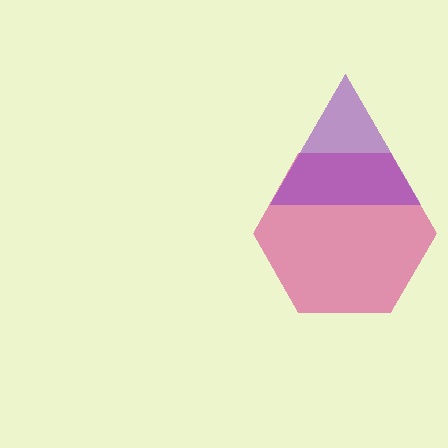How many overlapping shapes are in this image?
There are 2 overlapping shapes in the image.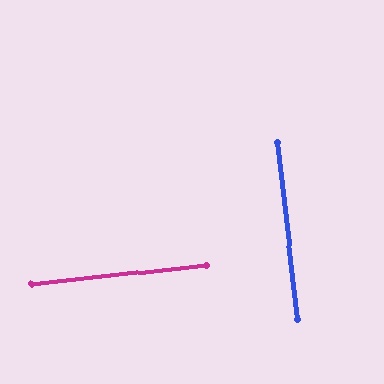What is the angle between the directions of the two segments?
Approximately 90 degrees.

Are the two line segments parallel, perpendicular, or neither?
Perpendicular — they meet at approximately 90°.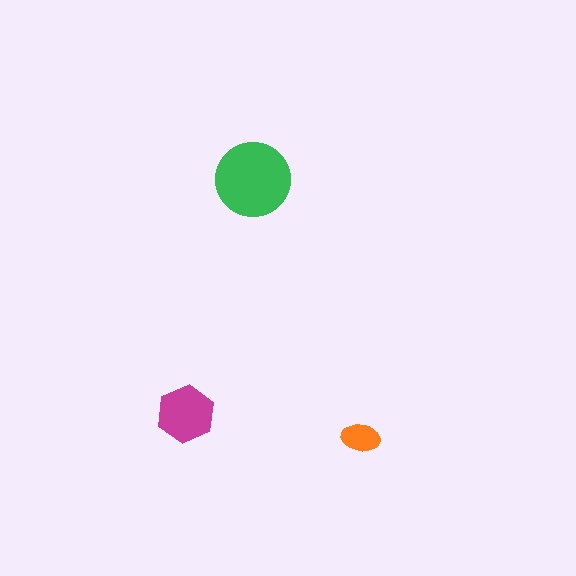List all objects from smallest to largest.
The orange ellipse, the magenta hexagon, the green circle.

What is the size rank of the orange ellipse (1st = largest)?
3rd.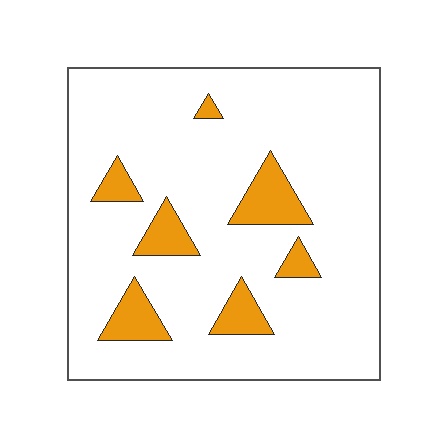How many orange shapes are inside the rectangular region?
7.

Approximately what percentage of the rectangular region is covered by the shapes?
Approximately 15%.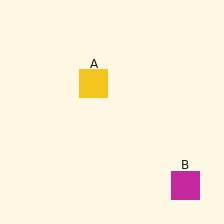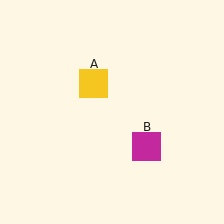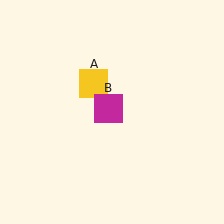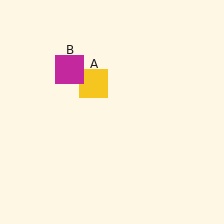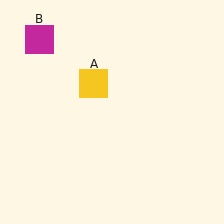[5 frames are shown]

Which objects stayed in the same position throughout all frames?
Yellow square (object A) remained stationary.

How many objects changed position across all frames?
1 object changed position: magenta square (object B).